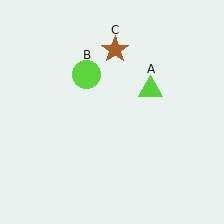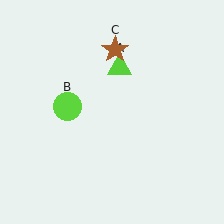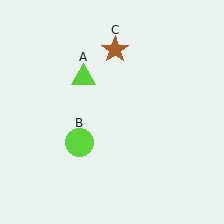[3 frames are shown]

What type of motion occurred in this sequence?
The lime triangle (object A), lime circle (object B) rotated counterclockwise around the center of the scene.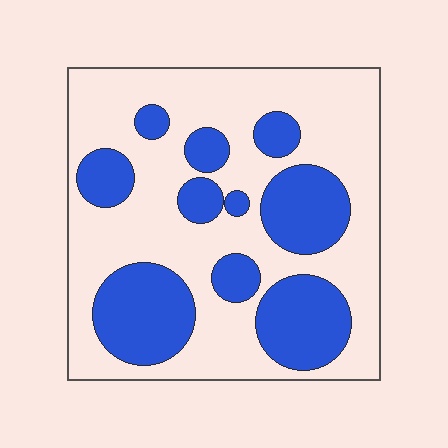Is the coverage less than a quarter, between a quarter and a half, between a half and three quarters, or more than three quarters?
Between a quarter and a half.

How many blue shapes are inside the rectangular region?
10.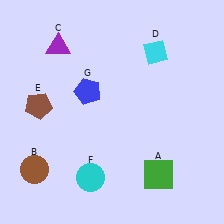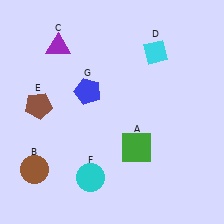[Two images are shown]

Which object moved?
The green square (A) moved up.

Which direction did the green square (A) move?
The green square (A) moved up.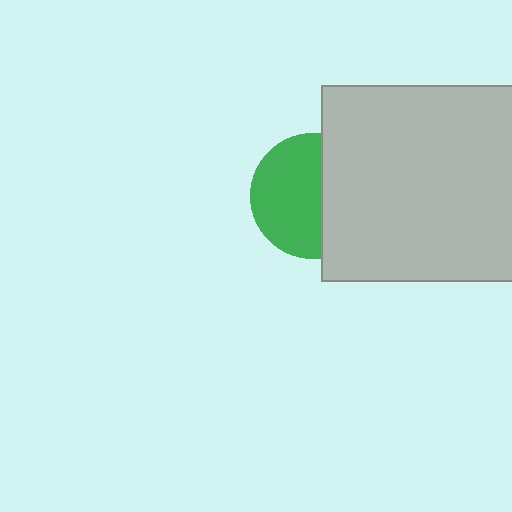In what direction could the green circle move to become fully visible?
The green circle could move left. That would shift it out from behind the light gray square entirely.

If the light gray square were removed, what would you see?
You would see the complete green circle.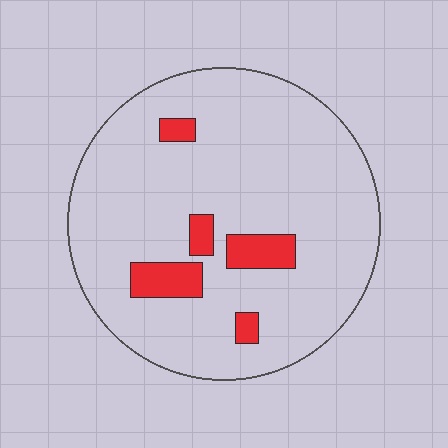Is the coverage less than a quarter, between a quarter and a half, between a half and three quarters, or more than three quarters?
Less than a quarter.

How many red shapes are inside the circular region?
5.